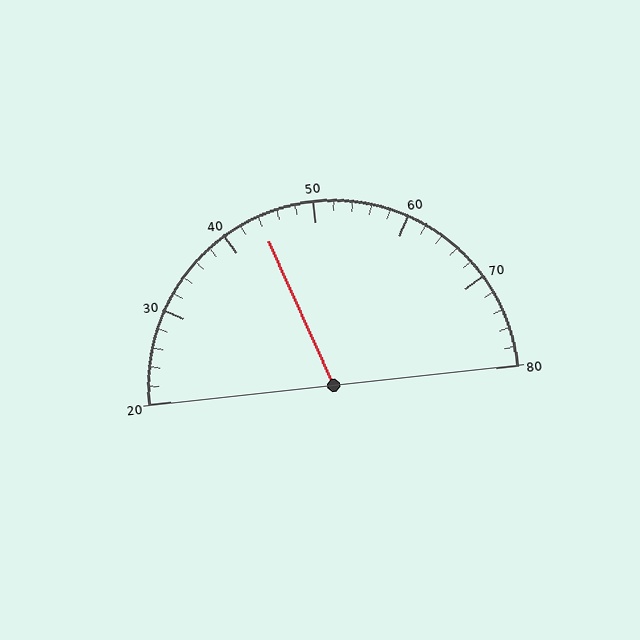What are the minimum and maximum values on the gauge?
The gauge ranges from 20 to 80.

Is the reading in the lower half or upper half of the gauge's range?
The reading is in the lower half of the range (20 to 80).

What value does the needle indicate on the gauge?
The needle indicates approximately 44.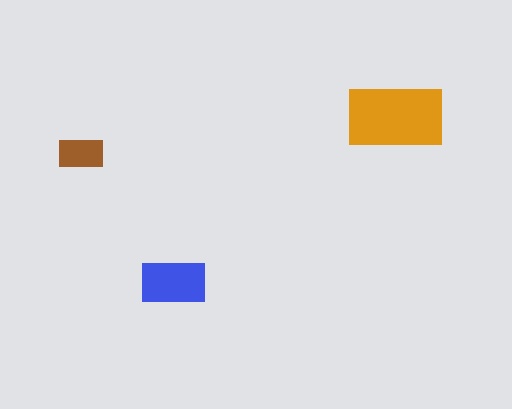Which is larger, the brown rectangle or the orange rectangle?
The orange one.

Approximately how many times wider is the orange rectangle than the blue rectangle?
About 1.5 times wider.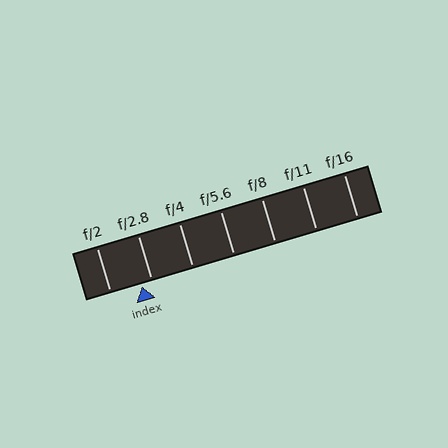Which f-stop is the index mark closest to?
The index mark is closest to f/2.8.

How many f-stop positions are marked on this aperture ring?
There are 7 f-stop positions marked.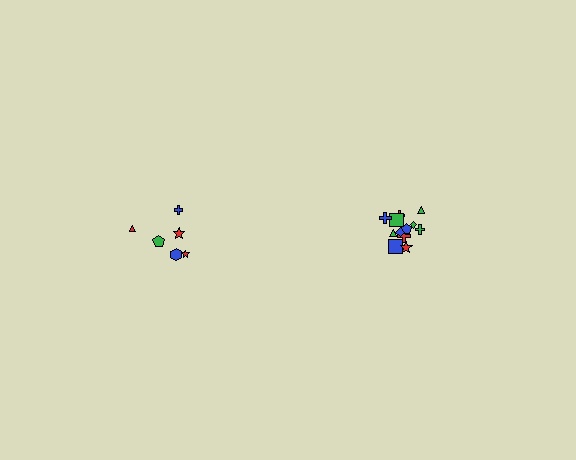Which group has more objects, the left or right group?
The right group.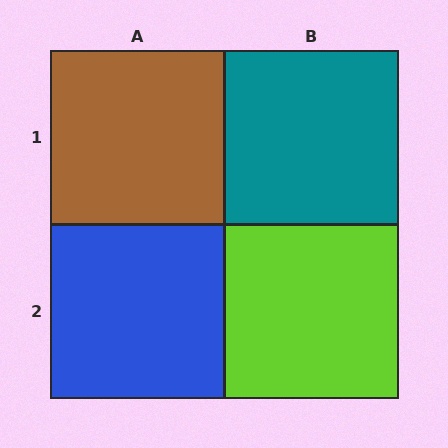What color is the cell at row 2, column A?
Blue.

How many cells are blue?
1 cell is blue.